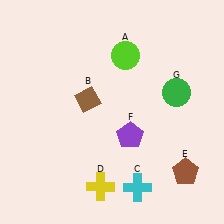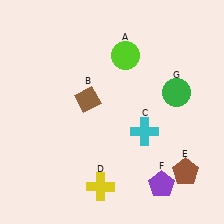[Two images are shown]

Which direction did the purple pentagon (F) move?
The purple pentagon (F) moved down.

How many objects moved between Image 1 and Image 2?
2 objects moved between the two images.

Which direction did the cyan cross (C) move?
The cyan cross (C) moved up.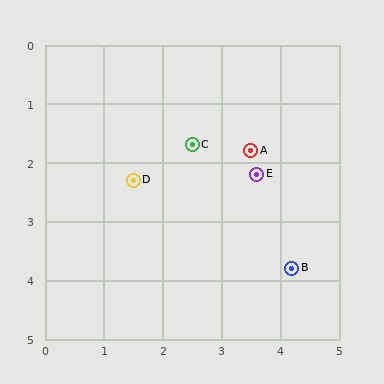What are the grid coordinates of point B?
Point B is at approximately (4.2, 3.8).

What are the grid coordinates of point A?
Point A is at approximately (3.5, 1.8).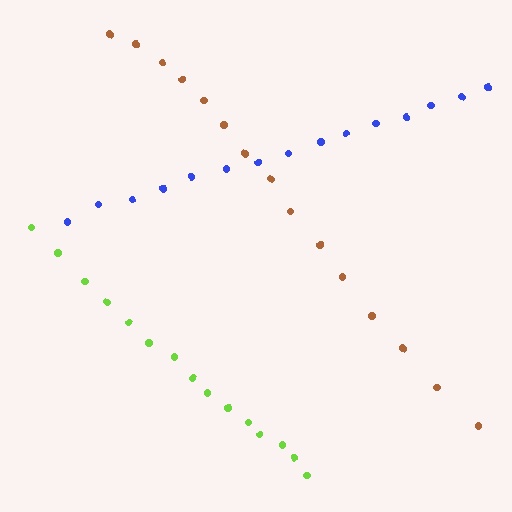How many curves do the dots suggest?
There are 3 distinct paths.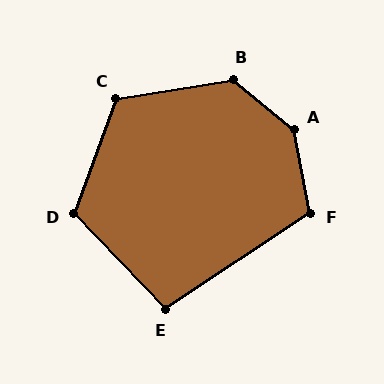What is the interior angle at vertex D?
Approximately 116 degrees (obtuse).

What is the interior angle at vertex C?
Approximately 120 degrees (obtuse).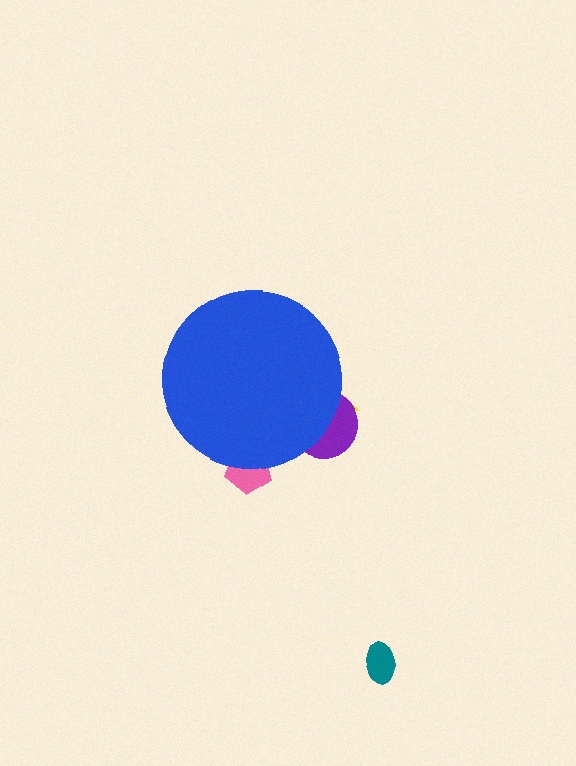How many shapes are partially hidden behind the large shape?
3 shapes are partially hidden.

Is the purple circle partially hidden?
Yes, the purple circle is partially hidden behind the blue circle.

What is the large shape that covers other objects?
A blue circle.